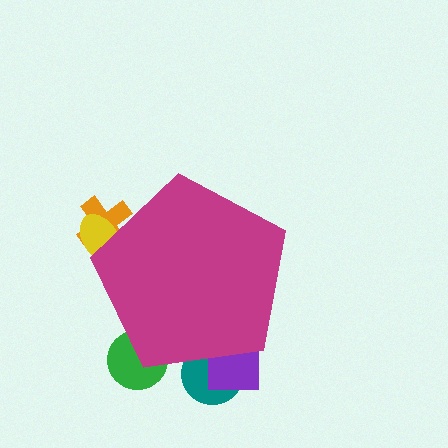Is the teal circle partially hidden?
Yes, the teal circle is partially hidden behind the magenta pentagon.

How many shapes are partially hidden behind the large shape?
5 shapes are partially hidden.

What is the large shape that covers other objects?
A magenta pentagon.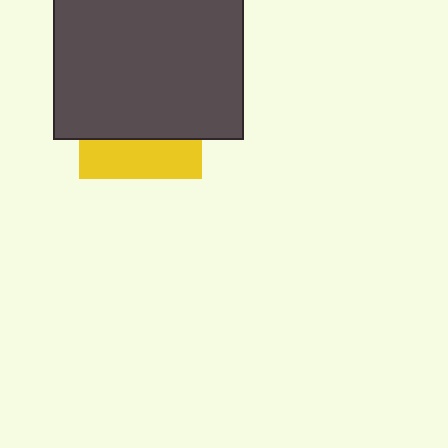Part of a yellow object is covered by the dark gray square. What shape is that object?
It is a square.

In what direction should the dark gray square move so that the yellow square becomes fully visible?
The dark gray square should move up. That is the shortest direction to clear the overlap and leave the yellow square fully visible.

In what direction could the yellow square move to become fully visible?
The yellow square could move down. That would shift it out from behind the dark gray square entirely.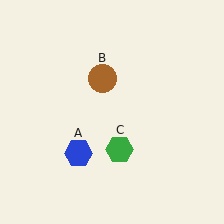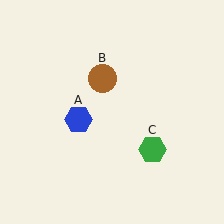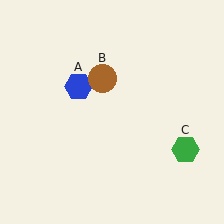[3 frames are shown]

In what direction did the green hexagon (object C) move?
The green hexagon (object C) moved right.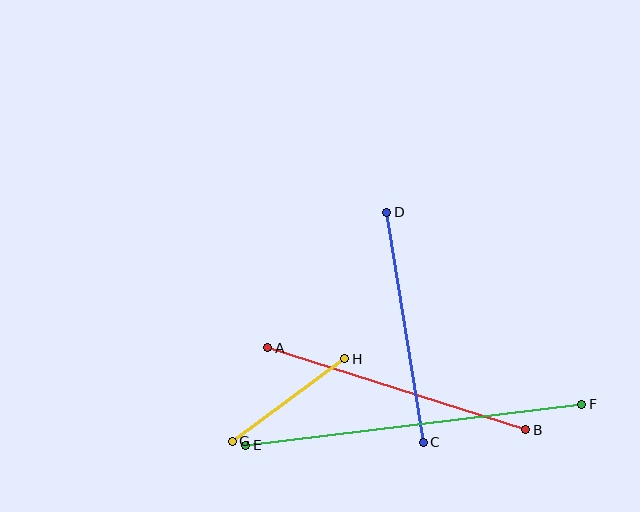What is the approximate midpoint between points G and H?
The midpoint is at approximately (288, 400) pixels.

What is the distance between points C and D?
The distance is approximately 233 pixels.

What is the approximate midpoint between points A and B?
The midpoint is at approximately (397, 389) pixels.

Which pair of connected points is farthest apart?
Points E and F are farthest apart.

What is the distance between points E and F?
The distance is approximately 339 pixels.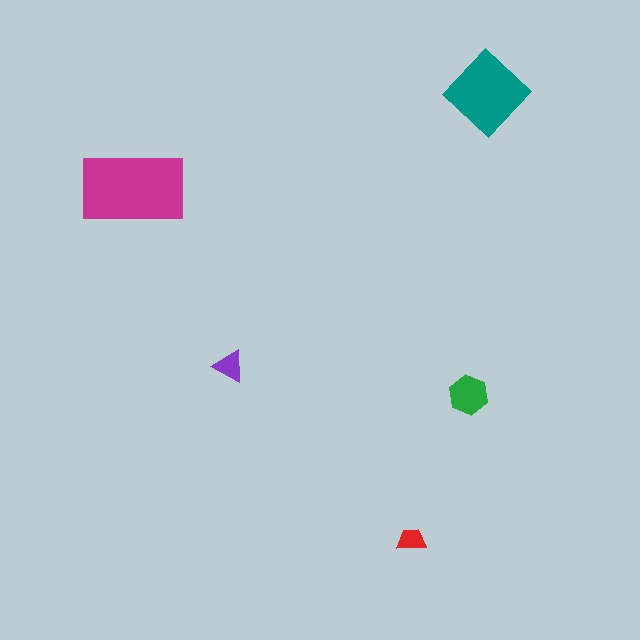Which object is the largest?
The magenta rectangle.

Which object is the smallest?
The red trapezoid.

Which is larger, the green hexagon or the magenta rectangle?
The magenta rectangle.